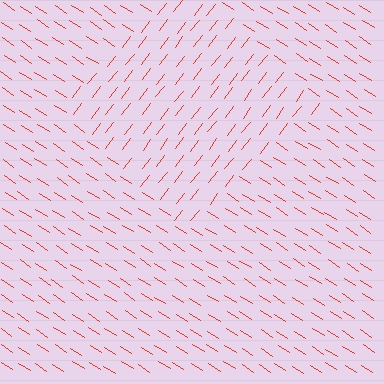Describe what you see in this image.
The image is filled with small red line segments. A diamond region in the image has lines oriented differently from the surrounding lines, creating a visible texture boundary.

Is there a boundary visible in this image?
Yes, there is a texture boundary formed by a change in line orientation.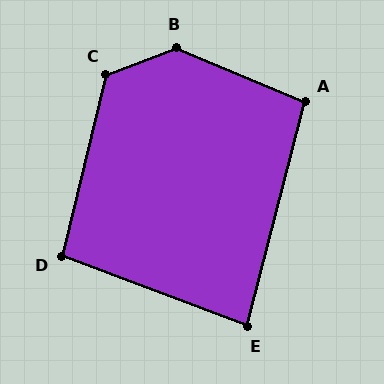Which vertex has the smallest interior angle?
E, at approximately 84 degrees.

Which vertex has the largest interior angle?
B, at approximately 136 degrees.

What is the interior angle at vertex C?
Approximately 125 degrees (obtuse).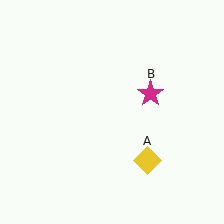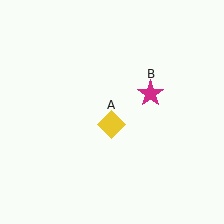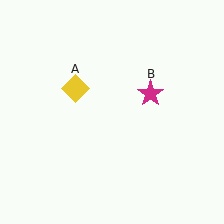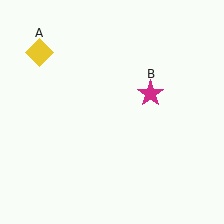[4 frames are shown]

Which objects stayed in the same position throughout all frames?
Magenta star (object B) remained stationary.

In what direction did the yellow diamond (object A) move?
The yellow diamond (object A) moved up and to the left.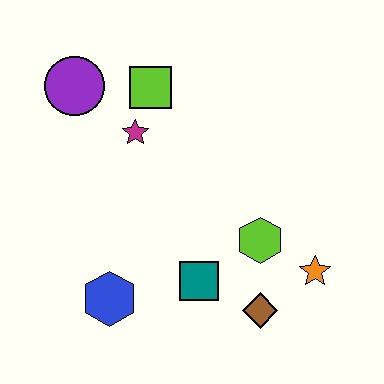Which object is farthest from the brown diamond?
The purple circle is farthest from the brown diamond.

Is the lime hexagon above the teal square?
Yes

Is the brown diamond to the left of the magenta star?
No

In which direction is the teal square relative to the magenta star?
The teal square is below the magenta star.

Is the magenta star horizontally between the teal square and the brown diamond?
No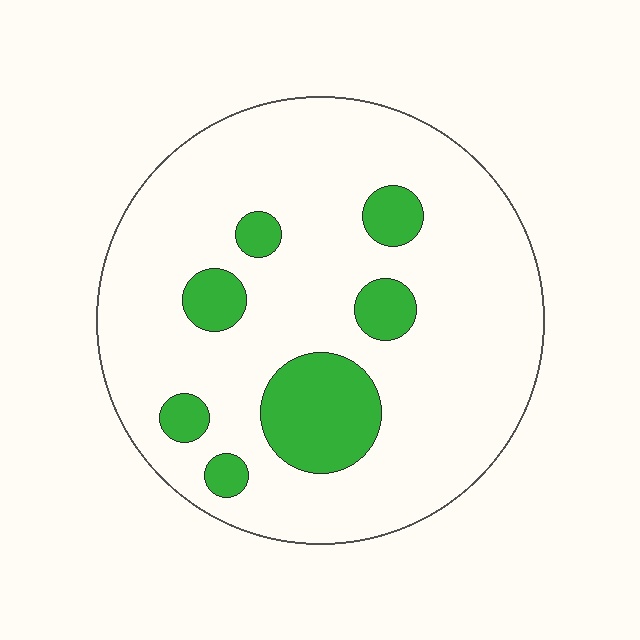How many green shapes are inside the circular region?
7.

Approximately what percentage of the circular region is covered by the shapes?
Approximately 15%.